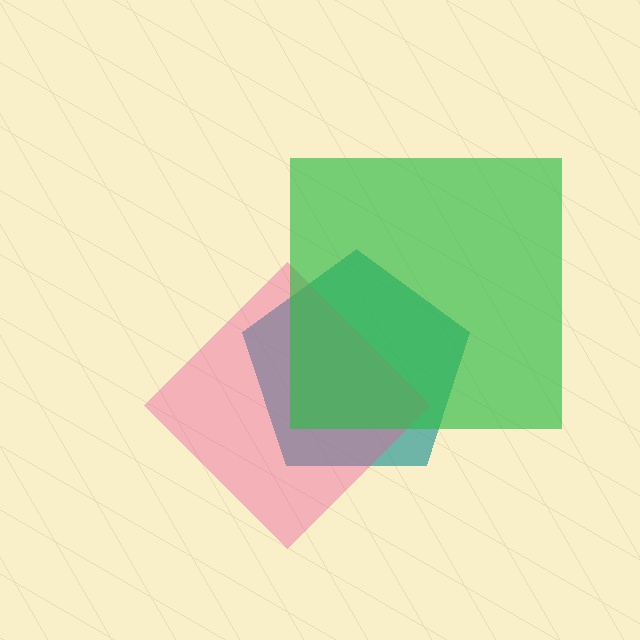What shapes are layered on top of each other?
The layered shapes are: a teal pentagon, a pink diamond, a green square.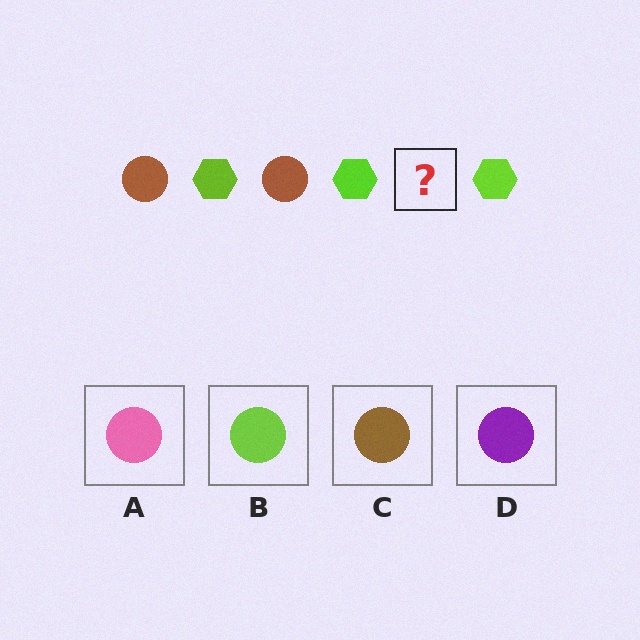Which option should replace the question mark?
Option C.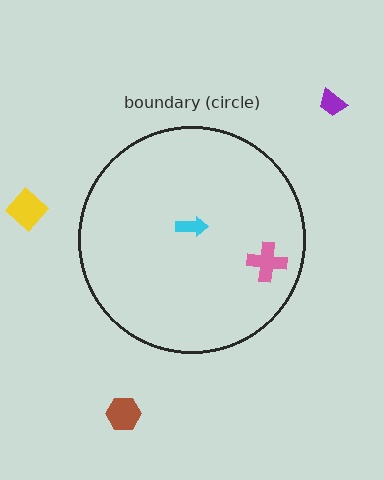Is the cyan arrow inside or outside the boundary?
Inside.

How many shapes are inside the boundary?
2 inside, 3 outside.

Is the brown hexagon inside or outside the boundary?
Outside.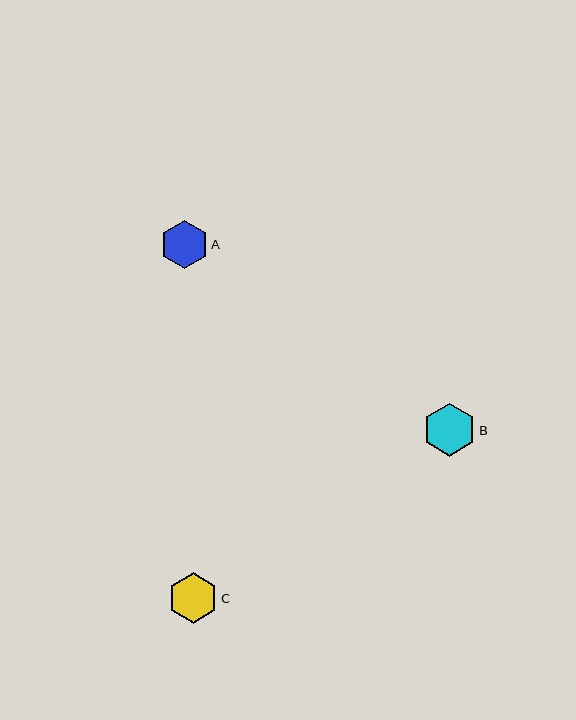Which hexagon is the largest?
Hexagon B is the largest with a size of approximately 53 pixels.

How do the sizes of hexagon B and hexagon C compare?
Hexagon B and hexagon C are approximately the same size.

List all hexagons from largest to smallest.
From largest to smallest: B, C, A.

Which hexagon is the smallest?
Hexagon A is the smallest with a size of approximately 48 pixels.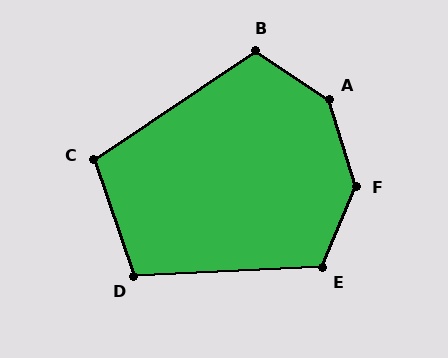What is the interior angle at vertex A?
Approximately 140 degrees (obtuse).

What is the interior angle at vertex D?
Approximately 107 degrees (obtuse).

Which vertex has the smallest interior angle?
C, at approximately 105 degrees.